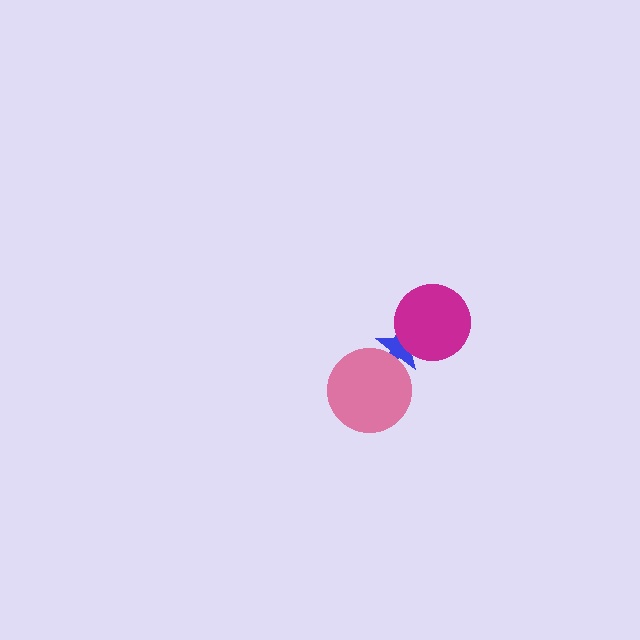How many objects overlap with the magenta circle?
1 object overlaps with the magenta circle.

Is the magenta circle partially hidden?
No, no other shape covers it.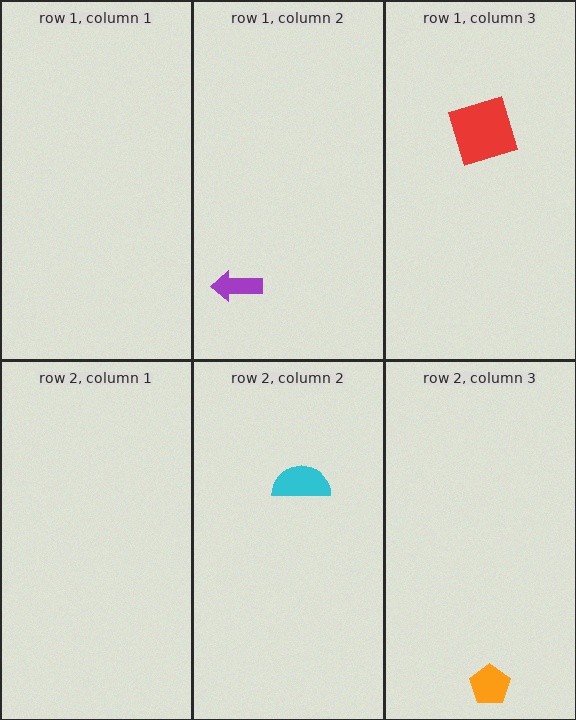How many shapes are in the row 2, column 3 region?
1.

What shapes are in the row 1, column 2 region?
The purple arrow.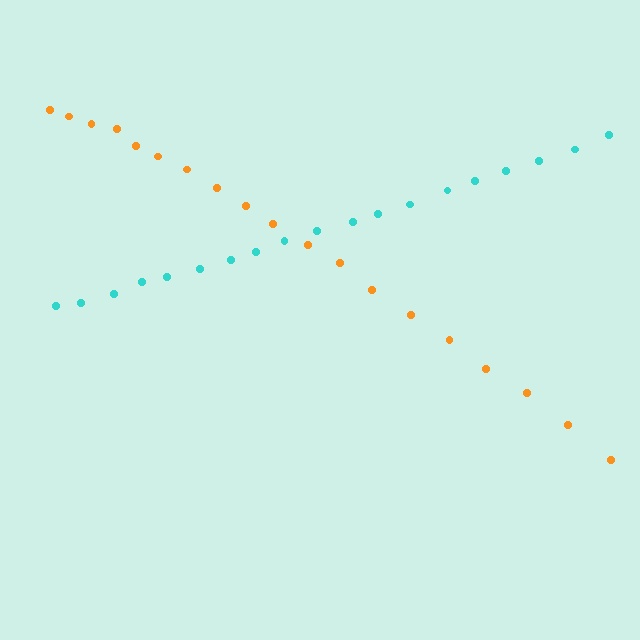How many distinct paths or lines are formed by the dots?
There are 2 distinct paths.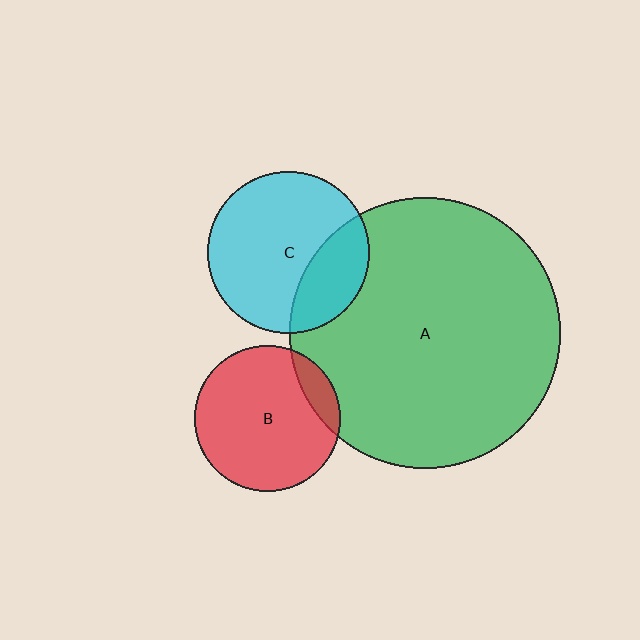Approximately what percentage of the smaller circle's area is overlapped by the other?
Approximately 10%.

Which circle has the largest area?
Circle A (green).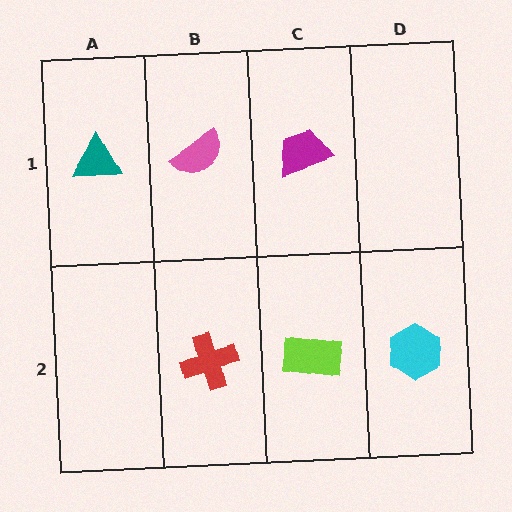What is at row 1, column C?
A magenta trapezoid.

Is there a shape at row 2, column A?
No, that cell is empty.